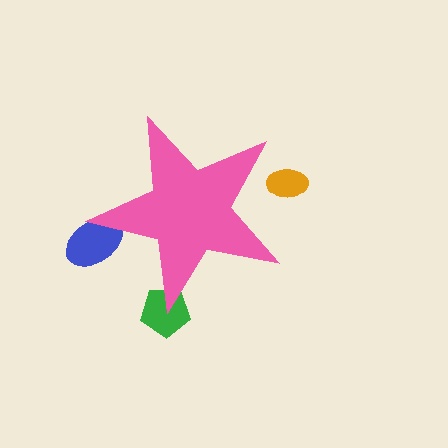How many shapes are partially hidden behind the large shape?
3 shapes are partially hidden.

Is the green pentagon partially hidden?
Yes, the green pentagon is partially hidden behind the pink star.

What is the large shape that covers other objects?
A pink star.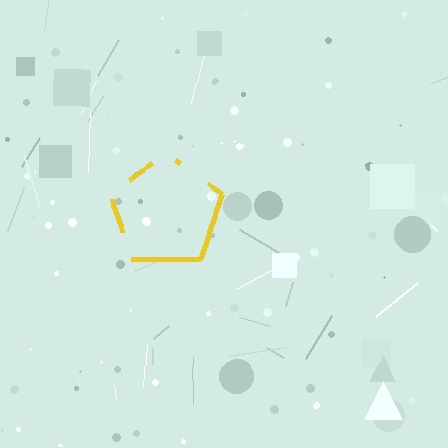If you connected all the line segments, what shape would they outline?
They would outline a pentagon.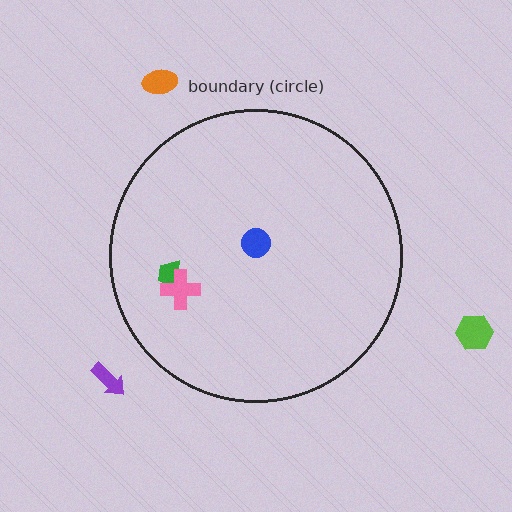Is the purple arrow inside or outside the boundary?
Outside.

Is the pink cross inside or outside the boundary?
Inside.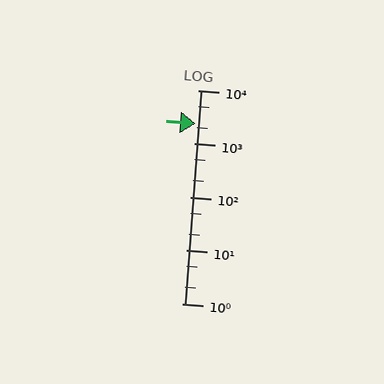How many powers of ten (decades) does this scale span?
The scale spans 4 decades, from 1 to 10000.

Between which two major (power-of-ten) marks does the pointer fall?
The pointer is between 1000 and 10000.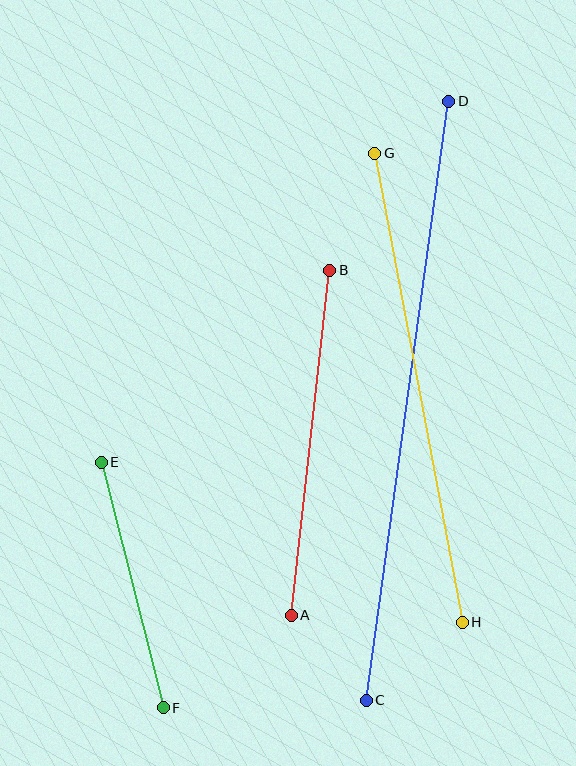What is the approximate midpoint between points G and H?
The midpoint is at approximately (418, 388) pixels.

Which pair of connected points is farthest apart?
Points C and D are farthest apart.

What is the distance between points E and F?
The distance is approximately 253 pixels.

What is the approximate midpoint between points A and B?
The midpoint is at approximately (311, 443) pixels.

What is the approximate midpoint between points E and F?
The midpoint is at approximately (132, 585) pixels.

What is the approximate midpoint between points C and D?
The midpoint is at approximately (407, 401) pixels.